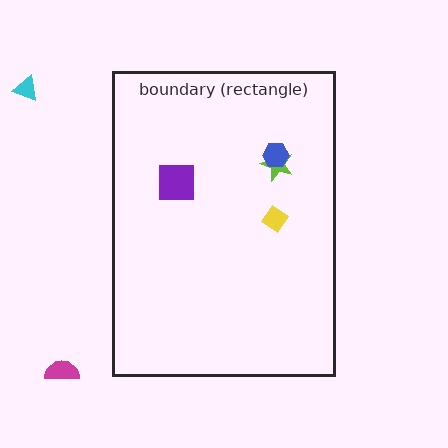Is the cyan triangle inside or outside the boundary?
Outside.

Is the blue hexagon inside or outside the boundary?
Inside.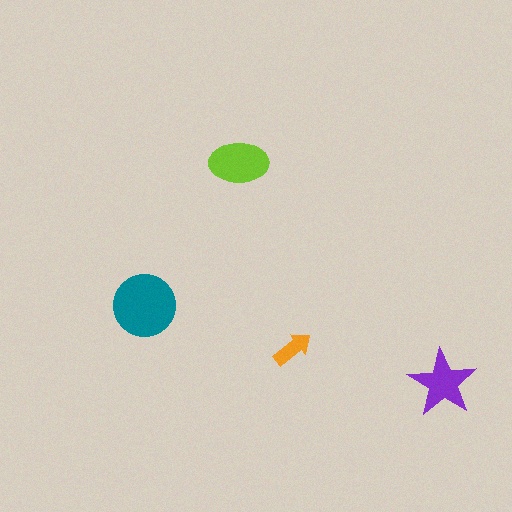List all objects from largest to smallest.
The teal circle, the lime ellipse, the purple star, the orange arrow.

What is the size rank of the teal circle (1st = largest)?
1st.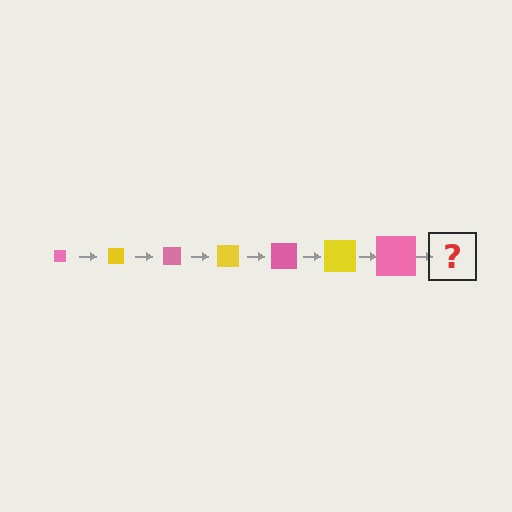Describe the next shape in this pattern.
It should be a yellow square, larger than the previous one.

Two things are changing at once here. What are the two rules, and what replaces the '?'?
The two rules are that the square grows larger each step and the color cycles through pink and yellow. The '?' should be a yellow square, larger than the previous one.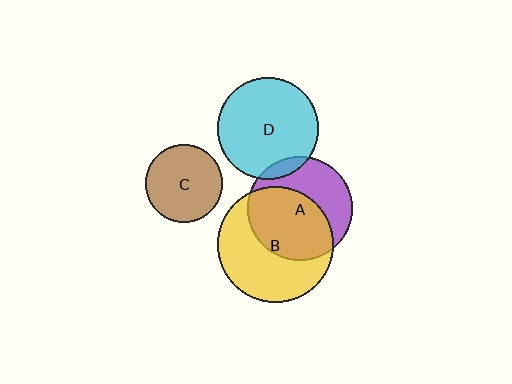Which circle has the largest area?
Circle B (yellow).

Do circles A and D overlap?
Yes.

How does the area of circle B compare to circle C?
Approximately 2.2 times.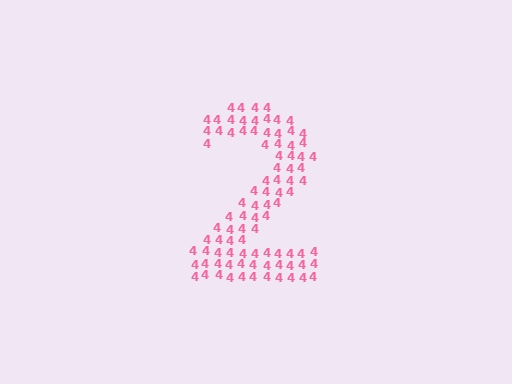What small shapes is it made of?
It is made of small digit 4's.